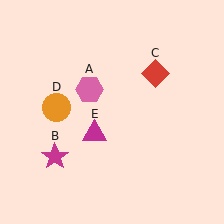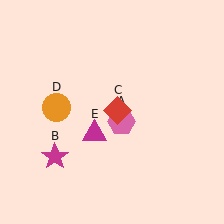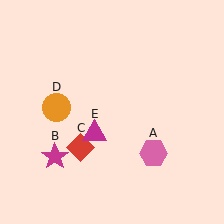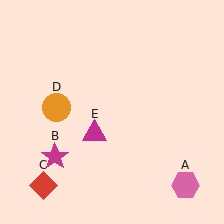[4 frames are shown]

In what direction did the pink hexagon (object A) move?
The pink hexagon (object A) moved down and to the right.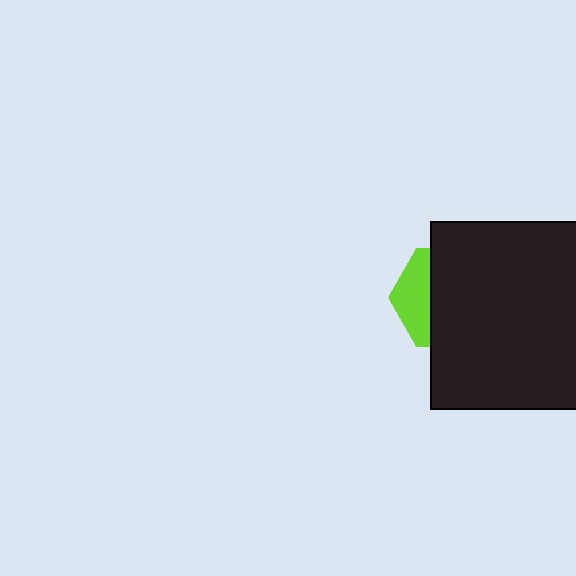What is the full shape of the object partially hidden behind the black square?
The partially hidden object is a lime hexagon.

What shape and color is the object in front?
The object in front is a black square.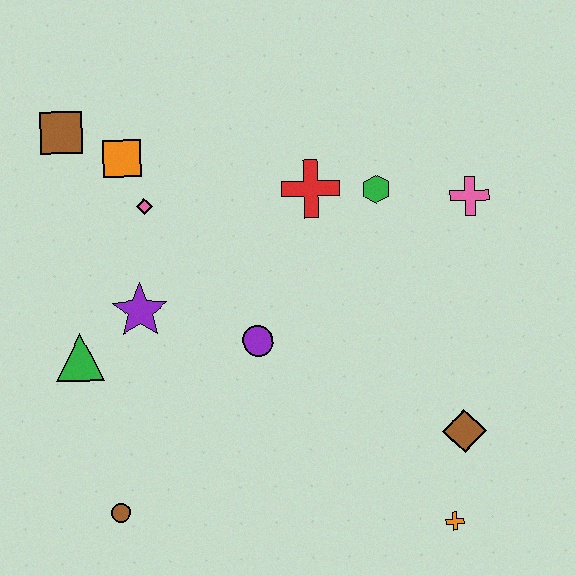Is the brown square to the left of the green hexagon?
Yes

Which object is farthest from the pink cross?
The brown circle is farthest from the pink cross.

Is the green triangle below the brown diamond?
No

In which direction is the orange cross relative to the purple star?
The orange cross is to the right of the purple star.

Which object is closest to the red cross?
The green hexagon is closest to the red cross.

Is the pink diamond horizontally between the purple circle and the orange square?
Yes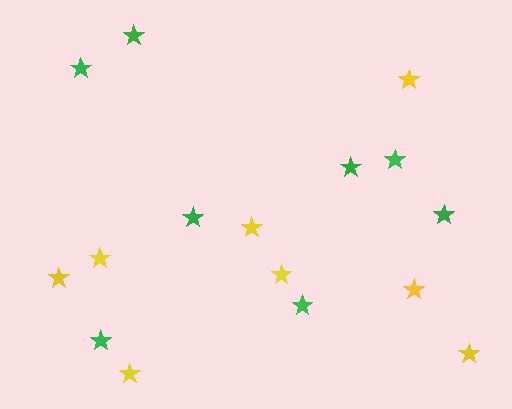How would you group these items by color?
There are 2 groups: one group of green stars (8) and one group of yellow stars (8).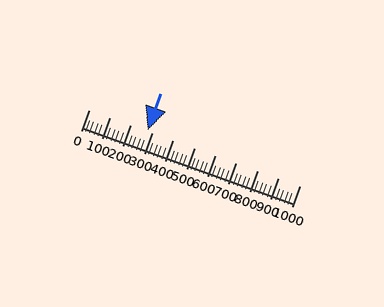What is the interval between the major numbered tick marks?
The major tick marks are spaced 100 units apart.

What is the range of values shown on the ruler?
The ruler shows values from 0 to 1000.